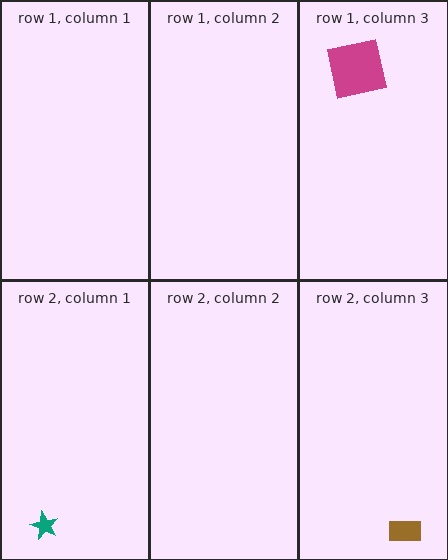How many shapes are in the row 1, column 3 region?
1.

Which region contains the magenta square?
The row 1, column 3 region.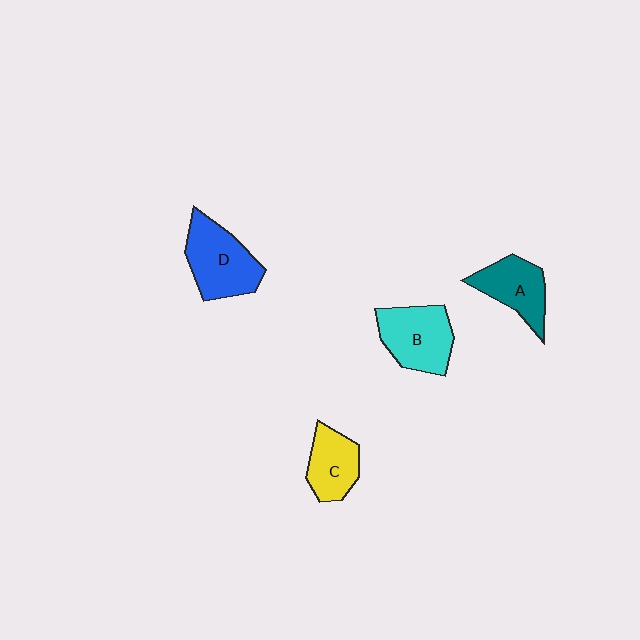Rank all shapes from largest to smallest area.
From largest to smallest: D (blue), B (cyan), A (teal), C (yellow).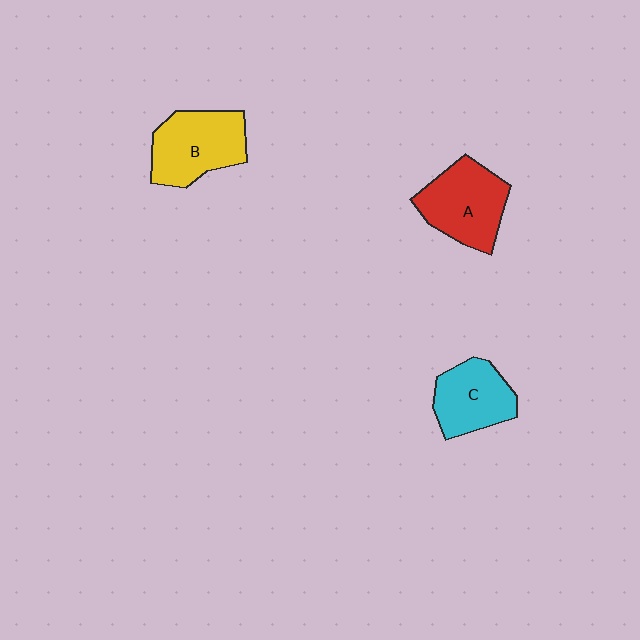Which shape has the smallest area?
Shape C (cyan).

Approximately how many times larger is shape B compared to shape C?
Approximately 1.2 times.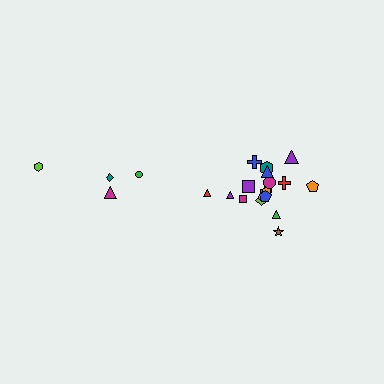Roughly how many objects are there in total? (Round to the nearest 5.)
Roughly 20 objects in total.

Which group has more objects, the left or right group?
The right group.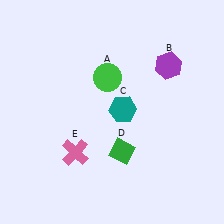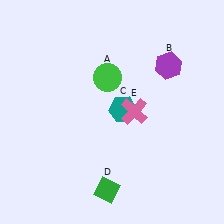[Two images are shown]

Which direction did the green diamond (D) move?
The green diamond (D) moved down.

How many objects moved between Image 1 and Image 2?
2 objects moved between the two images.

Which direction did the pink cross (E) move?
The pink cross (E) moved right.